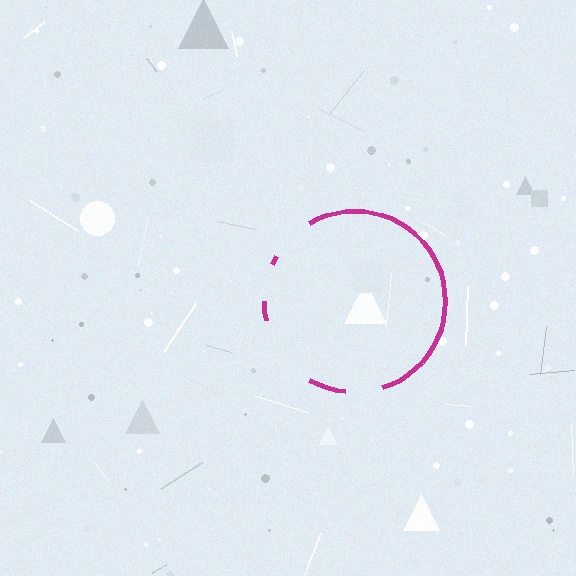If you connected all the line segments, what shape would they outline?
They would outline a circle.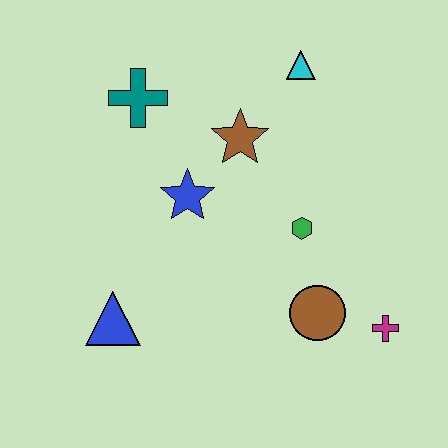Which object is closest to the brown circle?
The magenta cross is closest to the brown circle.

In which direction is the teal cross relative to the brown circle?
The teal cross is above the brown circle.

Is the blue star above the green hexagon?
Yes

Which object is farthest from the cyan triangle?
The blue triangle is farthest from the cyan triangle.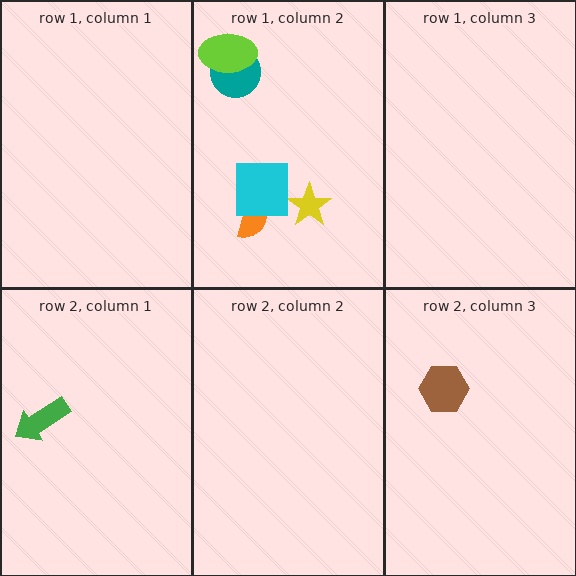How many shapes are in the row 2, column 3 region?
1.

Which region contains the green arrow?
The row 2, column 1 region.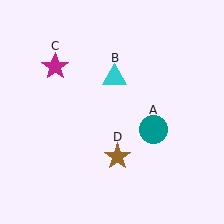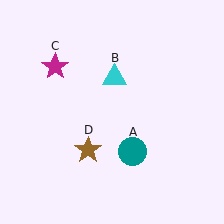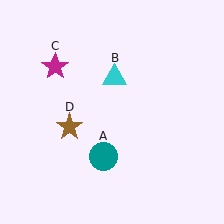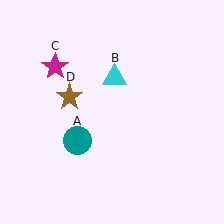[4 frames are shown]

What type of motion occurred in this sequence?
The teal circle (object A), brown star (object D) rotated clockwise around the center of the scene.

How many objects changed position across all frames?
2 objects changed position: teal circle (object A), brown star (object D).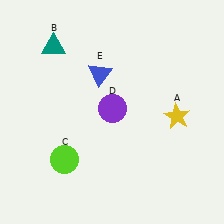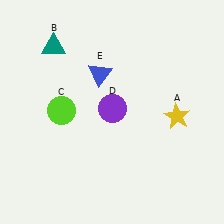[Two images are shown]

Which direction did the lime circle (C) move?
The lime circle (C) moved up.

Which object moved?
The lime circle (C) moved up.